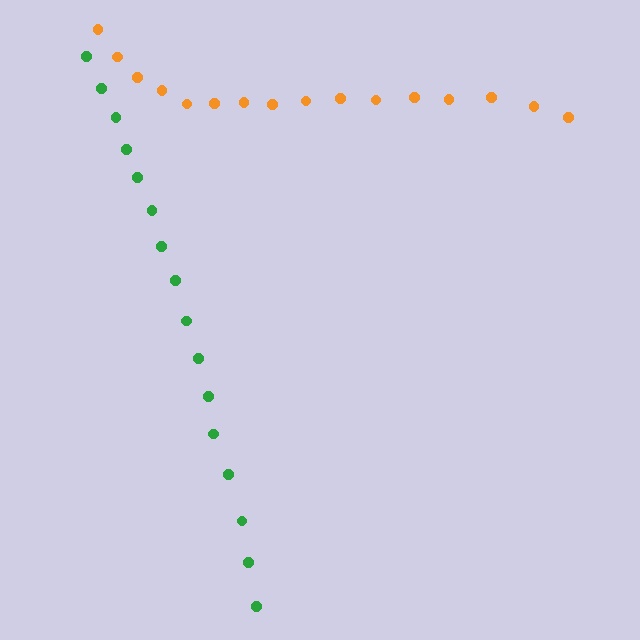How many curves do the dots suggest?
There are 2 distinct paths.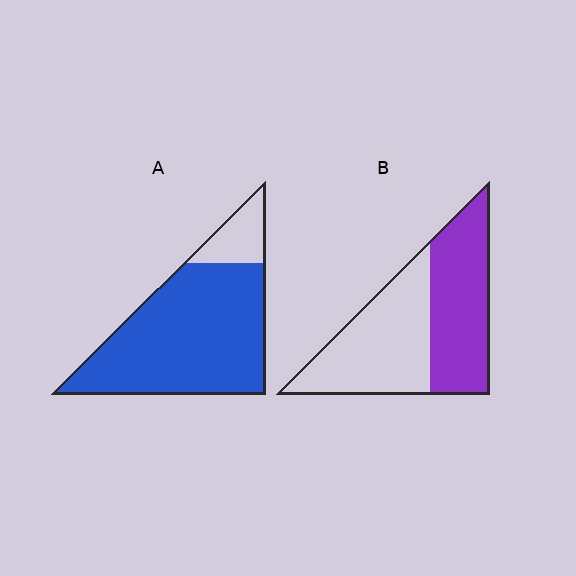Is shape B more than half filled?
Roughly half.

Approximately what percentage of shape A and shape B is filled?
A is approximately 85% and B is approximately 50%.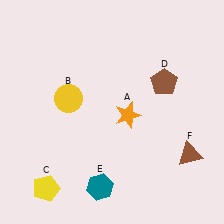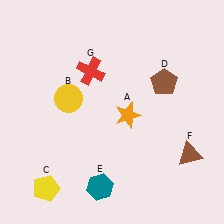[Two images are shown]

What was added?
A red cross (G) was added in Image 2.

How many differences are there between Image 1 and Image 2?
There is 1 difference between the two images.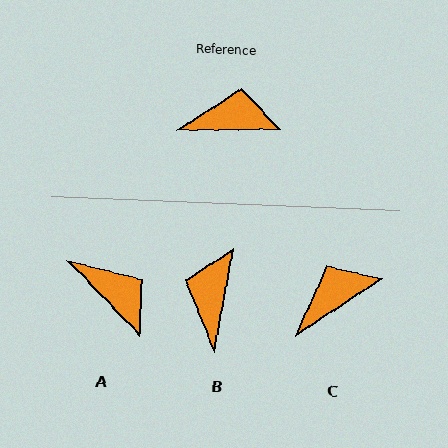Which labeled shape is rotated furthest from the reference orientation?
B, about 79 degrees away.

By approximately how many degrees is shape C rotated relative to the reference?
Approximately 33 degrees counter-clockwise.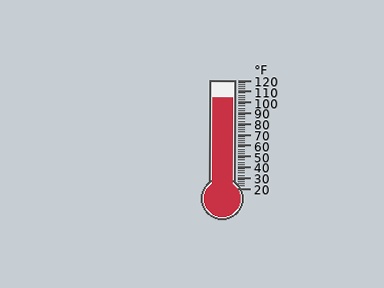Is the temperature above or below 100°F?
The temperature is above 100°F.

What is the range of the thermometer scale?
The thermometer scale ranges from 20°F to 120°F.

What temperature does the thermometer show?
The thermometer shows approximately 104°F.